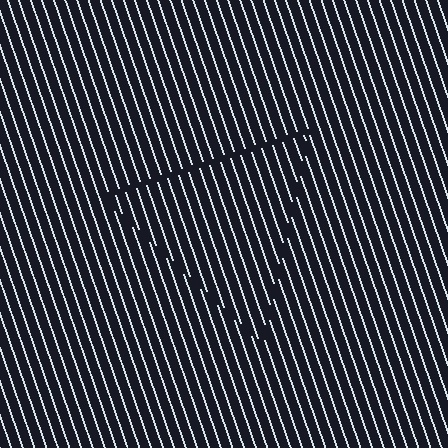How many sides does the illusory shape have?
3 sides — the line-ends trace a triangle.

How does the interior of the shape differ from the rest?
The interior of the shape contains the same grating, shifted by half a period — the contour is defined by the phase discontinuity where line-ends from the inner and outer gratings abut.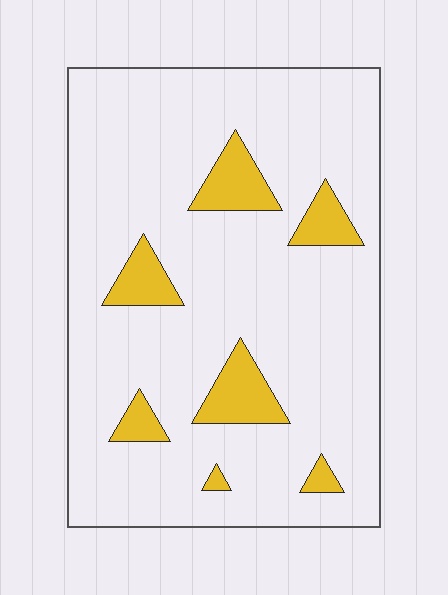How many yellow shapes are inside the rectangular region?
7.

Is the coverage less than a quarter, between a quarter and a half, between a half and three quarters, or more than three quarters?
Less than a quarter.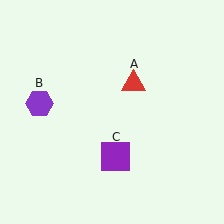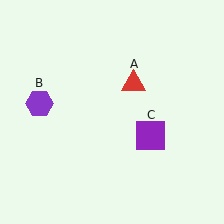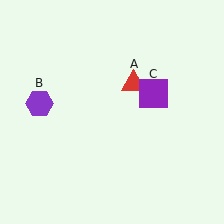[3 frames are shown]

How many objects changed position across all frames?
1 object changed position: purple square (object C).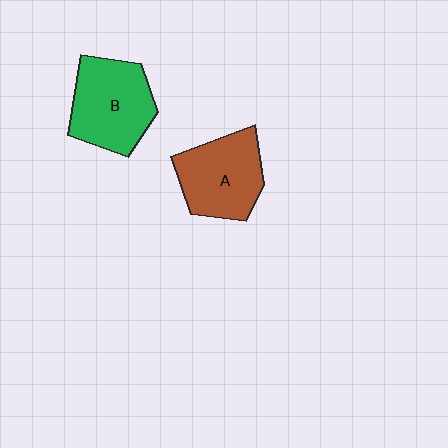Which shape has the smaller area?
Shape A (brown).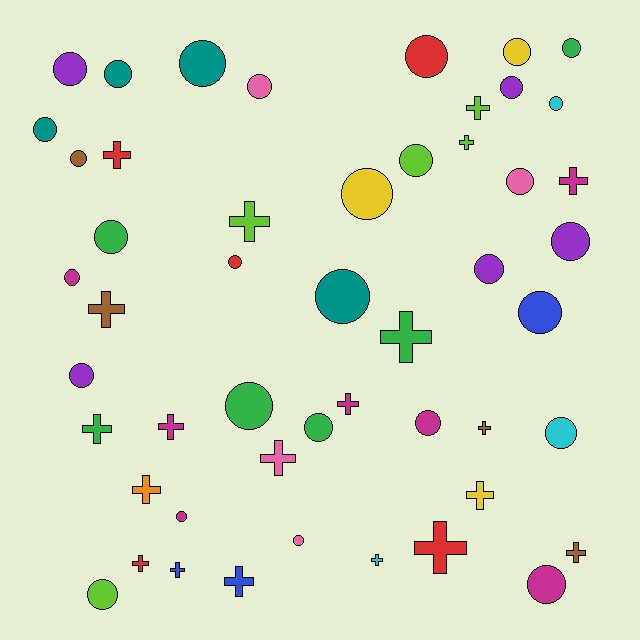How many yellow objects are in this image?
There are 3 yellow objects.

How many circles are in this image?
There are 30 circles.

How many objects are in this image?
There are 50 objects.